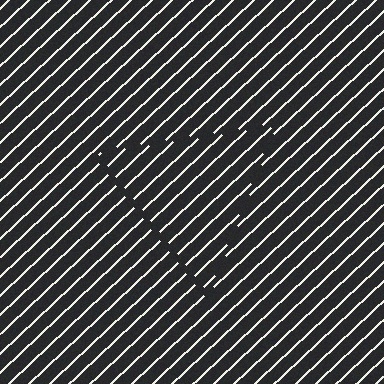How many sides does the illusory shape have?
3 sides — the line-ends trace a triangle.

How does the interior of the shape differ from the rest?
The interior of the shape contains the same grating, shifted by half a period — the contour is defined by the phase discontinuity where line-ends from the inner and outer gratings abut.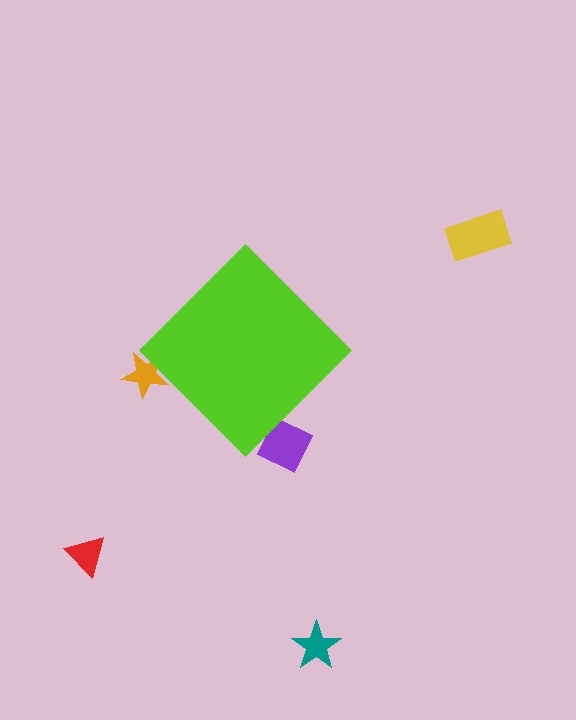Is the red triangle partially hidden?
No, the red triangle is fully visible.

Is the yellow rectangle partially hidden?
No, the yellow rectangle is fully visible.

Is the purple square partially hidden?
Yes, the purple square is partially hidden behind the lime diamond.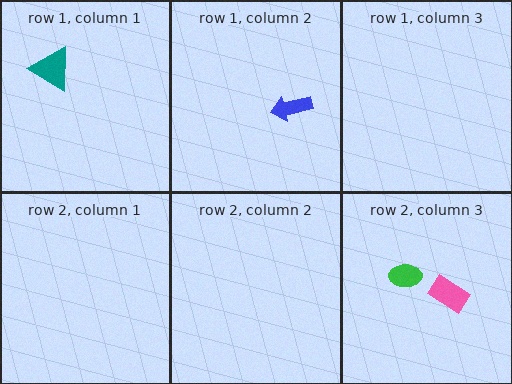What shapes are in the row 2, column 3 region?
The green ellipse, the pink rectangle.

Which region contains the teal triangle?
The row 1, column 1 region.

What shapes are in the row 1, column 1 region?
The teal triangle.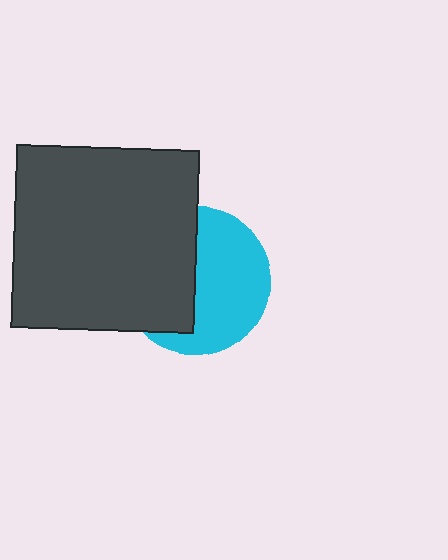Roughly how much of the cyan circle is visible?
About half of it is visible (roughly 55%).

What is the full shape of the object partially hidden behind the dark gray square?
The partially hidden object is a cyan circle.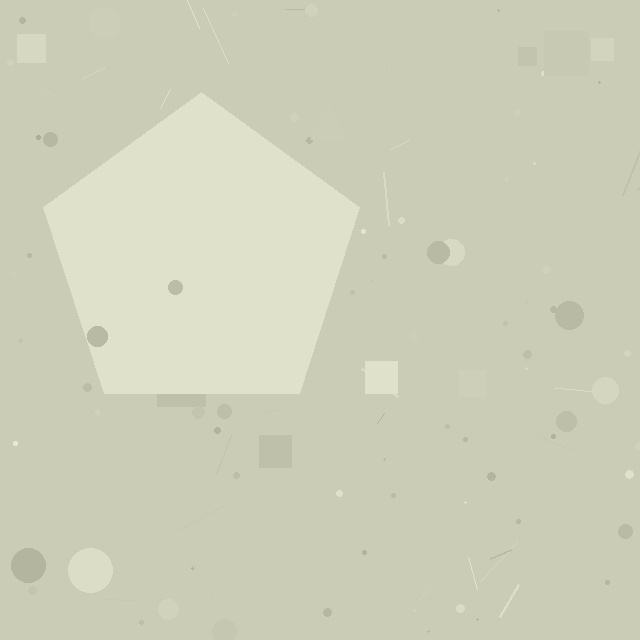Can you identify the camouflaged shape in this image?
The camouflaged shape is a pentagon.